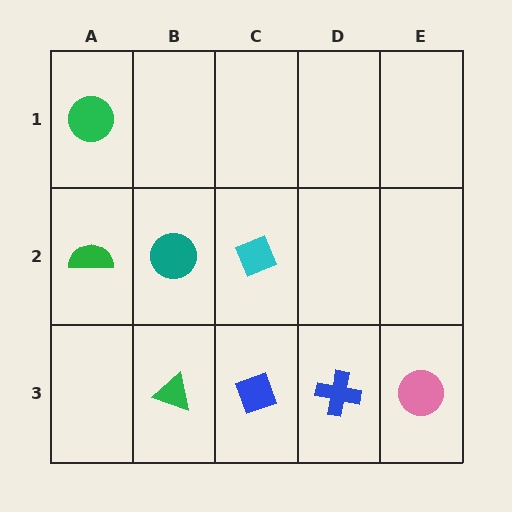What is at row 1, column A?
A green circle.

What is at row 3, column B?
A green triangle.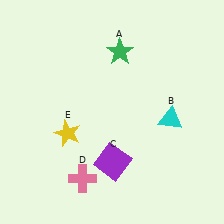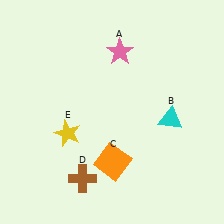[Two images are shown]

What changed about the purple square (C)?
In Image 1, C is purple. In Image 2, it changed to orange.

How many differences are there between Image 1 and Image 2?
There are 3 differences between the two images.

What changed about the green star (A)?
In Image 1, A is green. In Image 2, it changed to pink.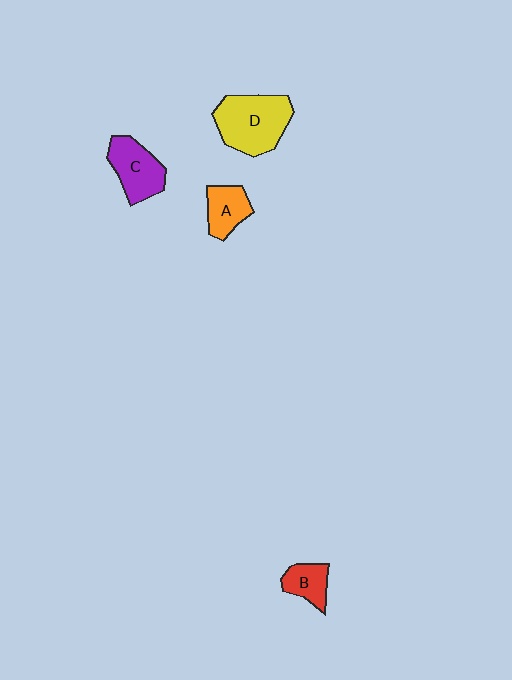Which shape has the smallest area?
Shape B (red).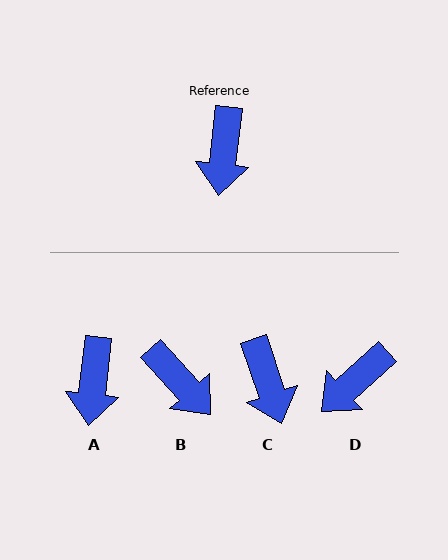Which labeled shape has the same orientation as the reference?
A.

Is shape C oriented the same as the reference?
No, it is off by about 25 degrees.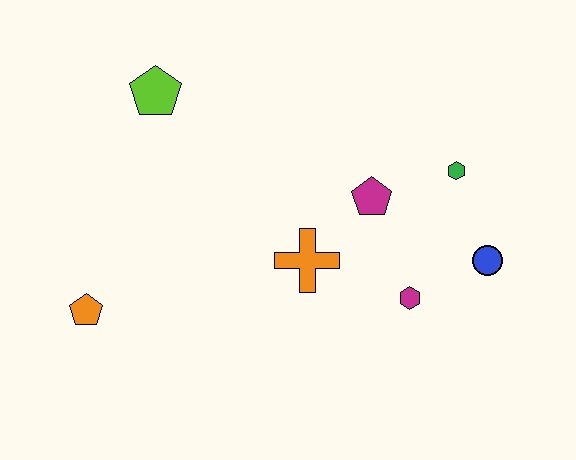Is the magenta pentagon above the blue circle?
Yes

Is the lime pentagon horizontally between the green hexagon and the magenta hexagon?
No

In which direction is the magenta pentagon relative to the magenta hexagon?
The magenta pentagon is above the magenta hexagon.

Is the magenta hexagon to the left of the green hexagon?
Yes